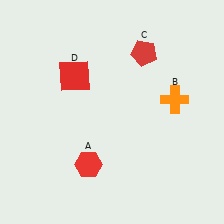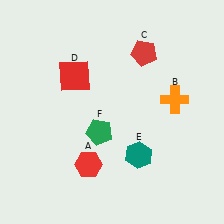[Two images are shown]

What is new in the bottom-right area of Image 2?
A teal hexagon (E) was added in the bottom-right area of Image 2.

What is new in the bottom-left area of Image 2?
A green pentagon (F) was added in the bottom-left area of Image 2.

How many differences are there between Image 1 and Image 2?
There are 2 differences between the two images.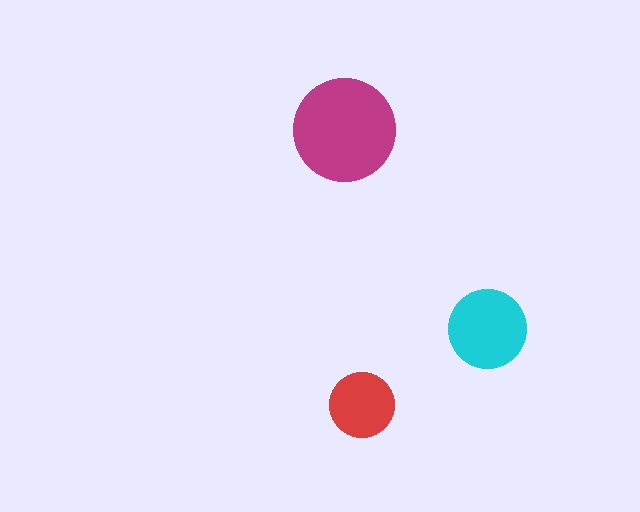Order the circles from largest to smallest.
the magenta one, the cyan one, the red one.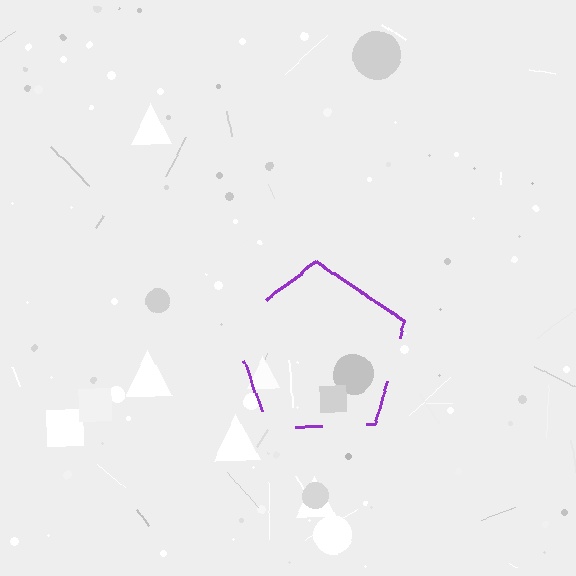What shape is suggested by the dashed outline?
The dashed outline suggests a pentagon.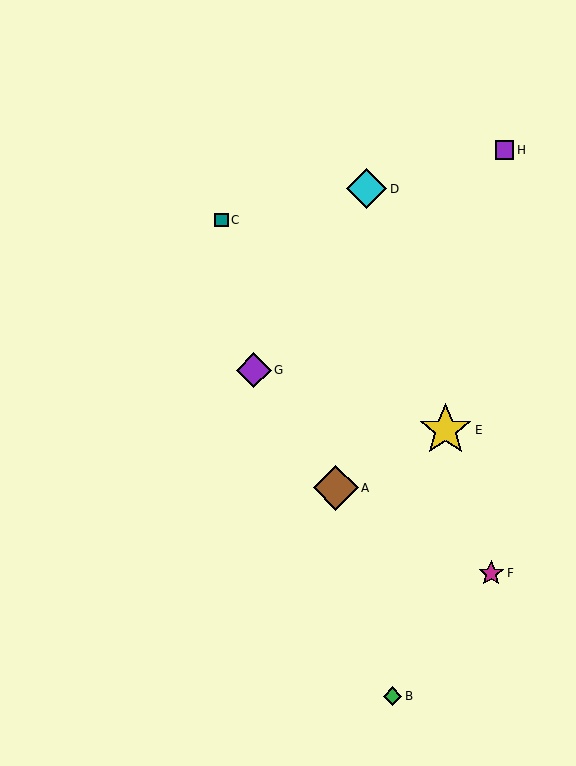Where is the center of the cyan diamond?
The center of the cyan diamond is at (366, 189).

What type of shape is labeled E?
Shape E is a yellow star.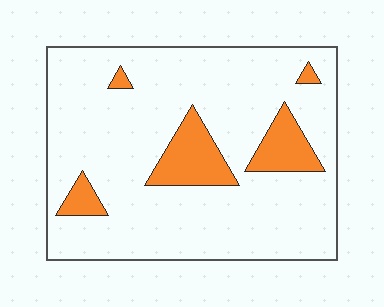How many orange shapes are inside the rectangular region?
5.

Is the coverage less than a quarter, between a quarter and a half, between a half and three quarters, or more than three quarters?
Less than a quarter.